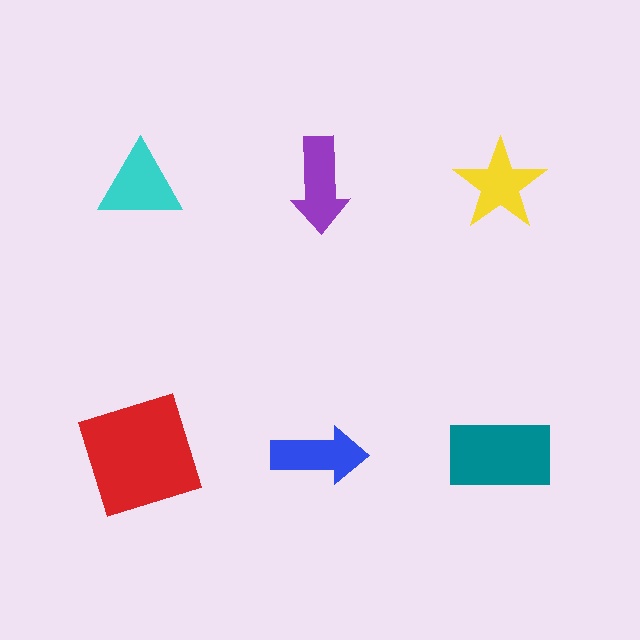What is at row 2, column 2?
A blue arrow.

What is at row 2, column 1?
A red square.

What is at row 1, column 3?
A yellow star.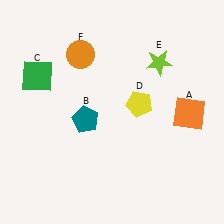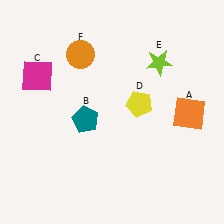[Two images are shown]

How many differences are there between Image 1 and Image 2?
There is 1 difference between the two images.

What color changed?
The square (C) changed from green in Image 1 to magenta in Image 2.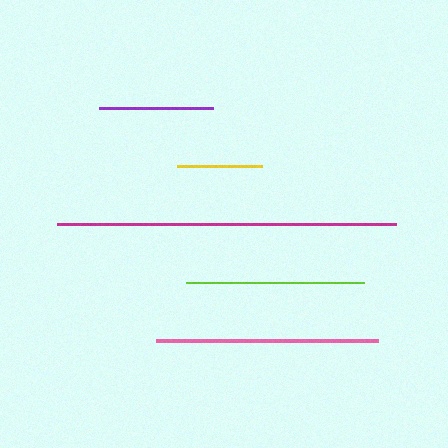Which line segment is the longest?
The magenta line is the longest at approximately 338 pixels.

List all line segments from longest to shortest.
From longest to shortest: magenta, pink, lime, purple, yellow.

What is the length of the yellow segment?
The yellow segment is approximately 86 pixels long.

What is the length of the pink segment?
The pink segment is approximately 222 pixels long.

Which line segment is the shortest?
The yellow line is the shortest at approximately 86 pixels.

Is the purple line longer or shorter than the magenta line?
The magenta line is longer than the purple line.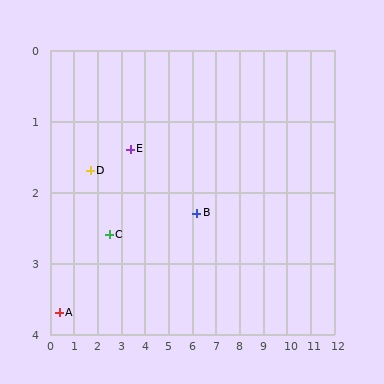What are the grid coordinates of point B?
Point B is at approximately (6.2, 2.3).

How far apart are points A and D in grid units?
Points A and D are about 2.4 grid units apart.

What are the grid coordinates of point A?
Point A is at approximately (0.4, 3.7).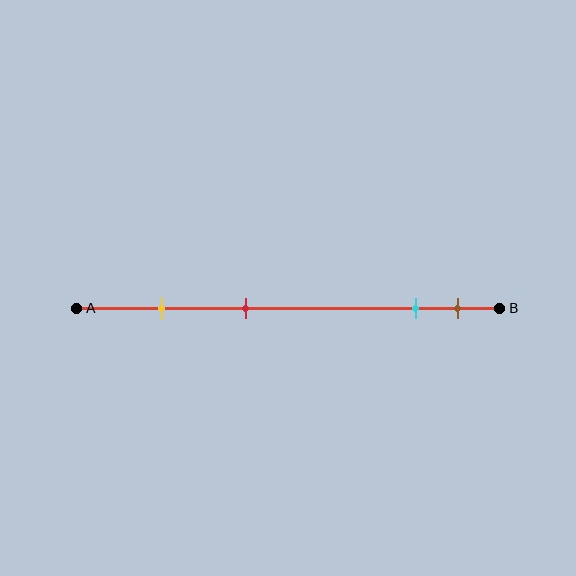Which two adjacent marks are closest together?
The cyan and brown marks are the closest adjacent pair.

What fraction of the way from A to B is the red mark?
The red mark is approximately 40% (0.4) of the way from A to B.